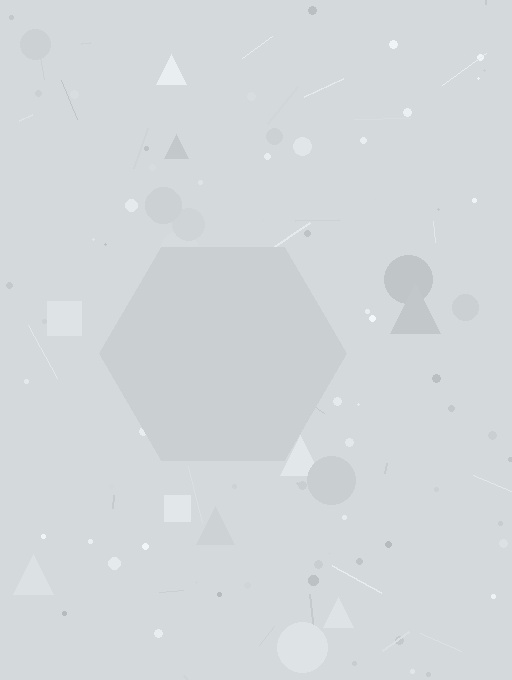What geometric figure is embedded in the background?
A hexagon is embedded in the background.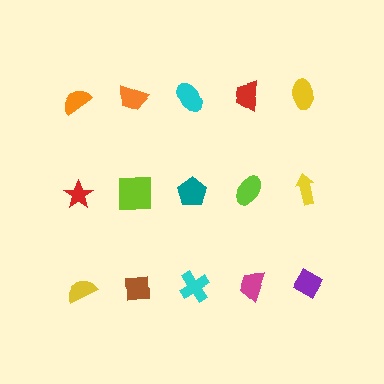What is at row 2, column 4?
A lime ellipse.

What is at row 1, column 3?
A cyan ellipse.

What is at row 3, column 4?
A magenta trapezoid.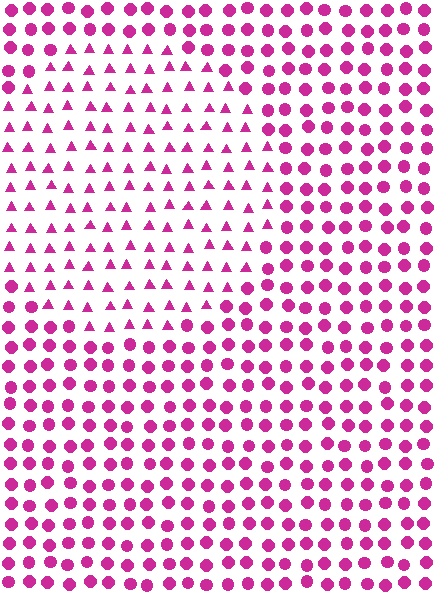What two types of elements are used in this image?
The image uses triangles inside the circle region and circles outside it.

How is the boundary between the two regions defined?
The boundary is defined by a change in element shape: triangles inside vs. circles outside. All elements share the same color and spacing.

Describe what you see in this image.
The image is filled with small magenta elements arranged in a uniform grid. A circle-shaped region contains triangles, while the surrounding area contains circles. The boundary is defined purely by the change in element shape.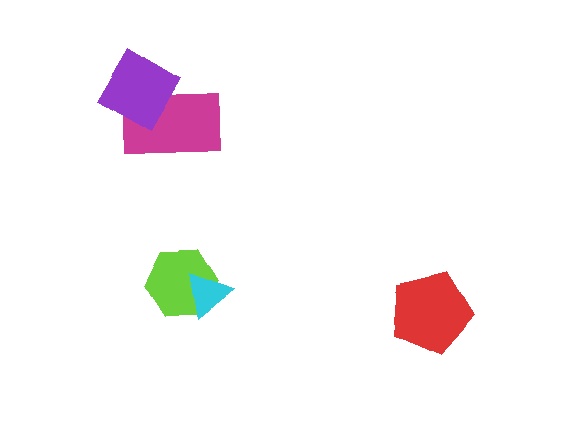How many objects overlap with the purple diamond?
1 object overlaps with the purple diamond.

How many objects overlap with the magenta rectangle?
1 object overlaps with the magenta rectangle.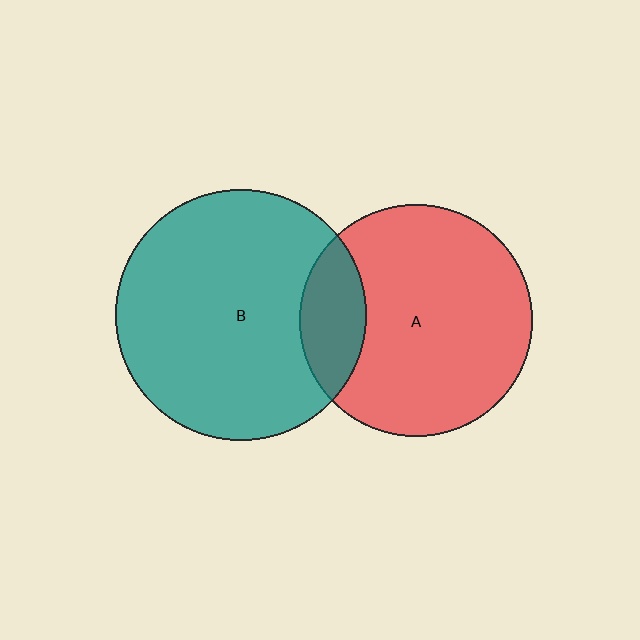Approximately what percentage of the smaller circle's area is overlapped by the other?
Approximately 20%.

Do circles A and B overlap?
Yes.